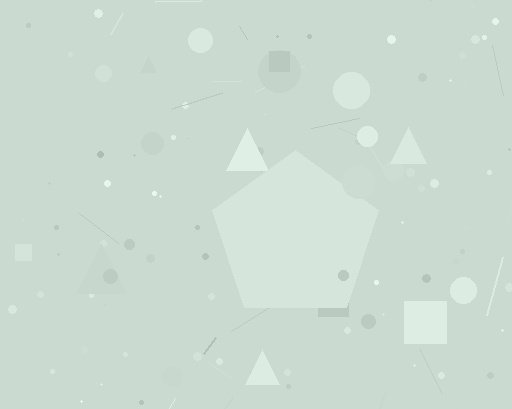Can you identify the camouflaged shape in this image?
The camouflaged shape is a pentagon.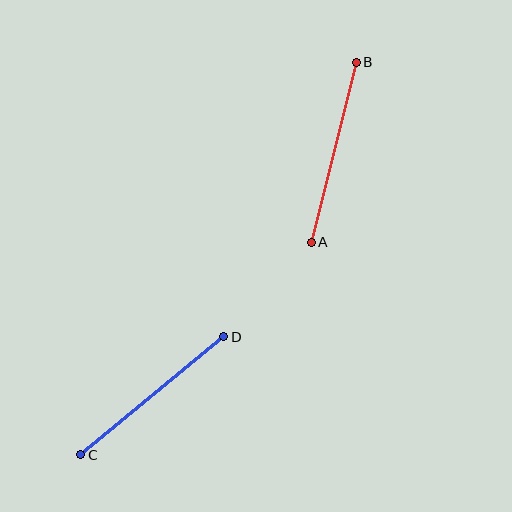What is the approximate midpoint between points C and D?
The midpoint is at approximately (152, 396) pixels.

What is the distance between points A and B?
The distance is approximately 186 pixels.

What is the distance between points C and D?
The distance is approximately 186 pixels.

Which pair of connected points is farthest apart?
Points A and B are farthest apart.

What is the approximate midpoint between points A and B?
The midpoint is at approximately (334, 152) pixels.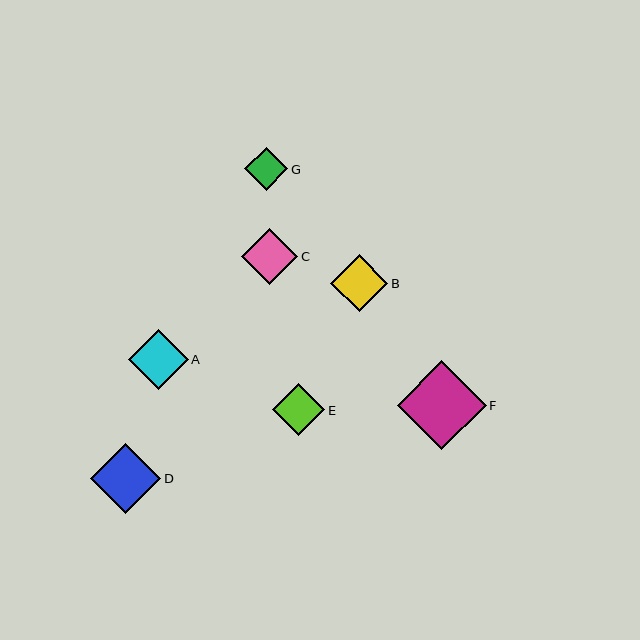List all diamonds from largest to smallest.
From largest to smallest: F, D, A, B, C, E, G.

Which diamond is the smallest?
Diamond G is the smallest with a size of approximately 43 pixels.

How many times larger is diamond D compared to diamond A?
Diamond D is approximately 1.2 times the size of diamond A.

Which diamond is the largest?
Diamond F is the largest with a size of approximately 88 pixels.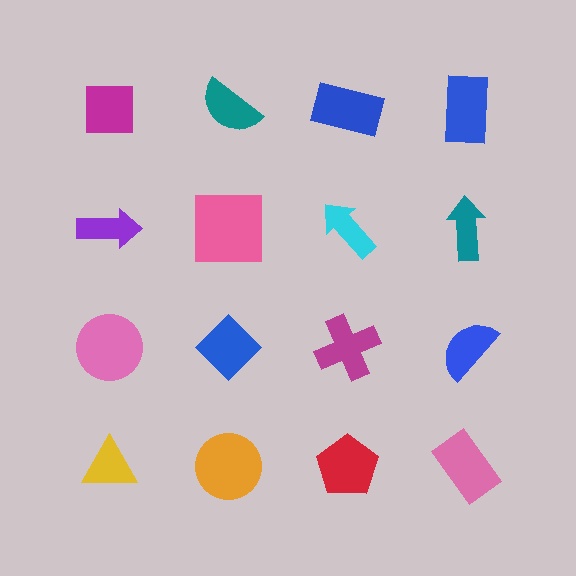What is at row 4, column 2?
An orange circle.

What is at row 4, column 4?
A pink rectangle.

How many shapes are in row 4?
4 shapes.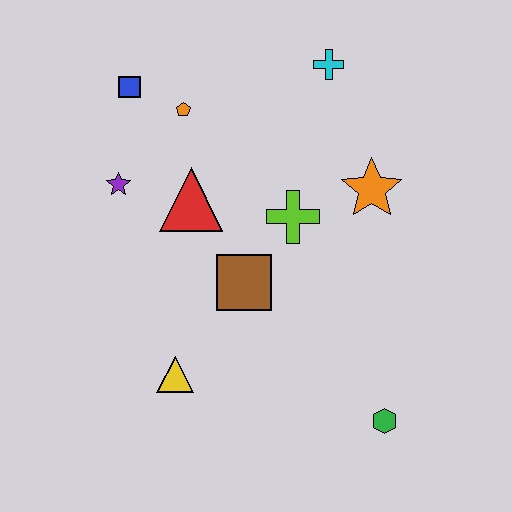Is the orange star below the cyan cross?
Yes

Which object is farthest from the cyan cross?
The green hexagon is farthest from the cyan cross.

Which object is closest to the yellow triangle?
The brown square is closest to the yellow triangle.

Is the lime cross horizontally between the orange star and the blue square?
Yes